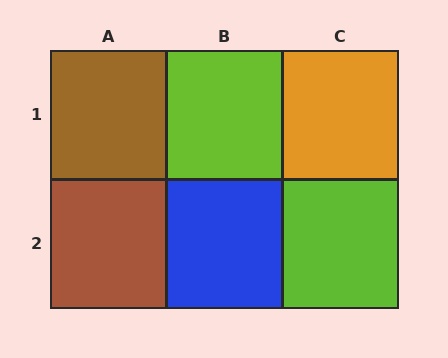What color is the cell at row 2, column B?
Blue.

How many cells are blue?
1 cell is blue.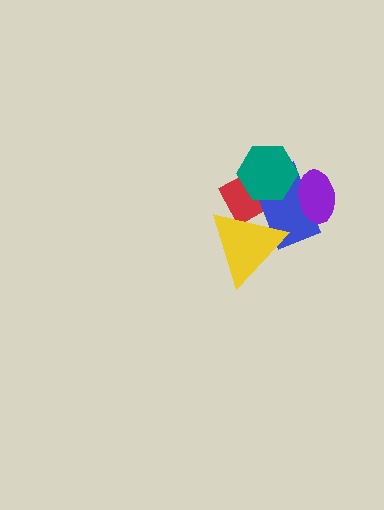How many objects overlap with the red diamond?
3 objects overlap with the red diamond.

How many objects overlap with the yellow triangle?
2 objects overlap with the yellow triangle.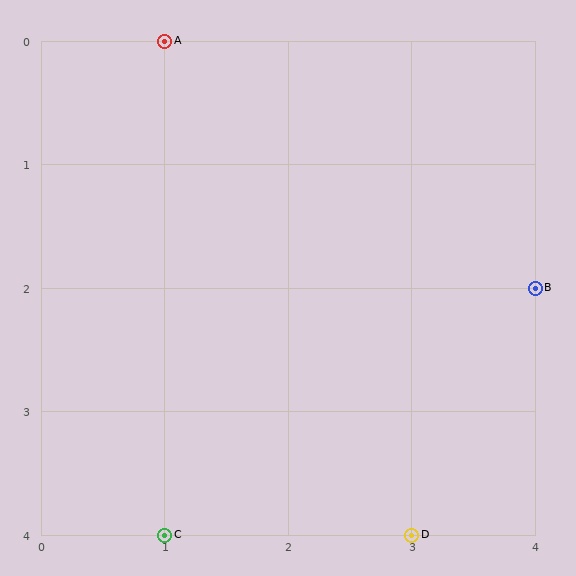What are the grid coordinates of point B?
Point B is at grid coordinates (4, 2).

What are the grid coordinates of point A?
Point A is at grid coordinates (1, 0).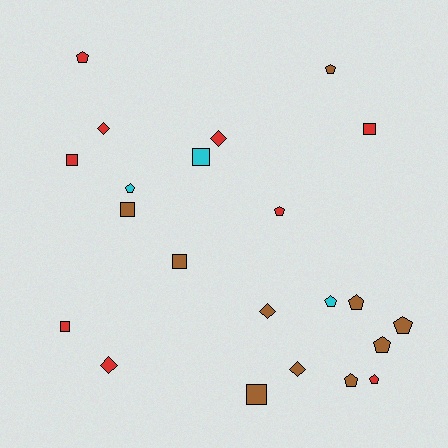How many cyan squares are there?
There is 1 cyan square.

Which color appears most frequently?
Brown, with 10 objects.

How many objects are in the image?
There are 22 objects.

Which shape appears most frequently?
Pentagon, with 10 objects.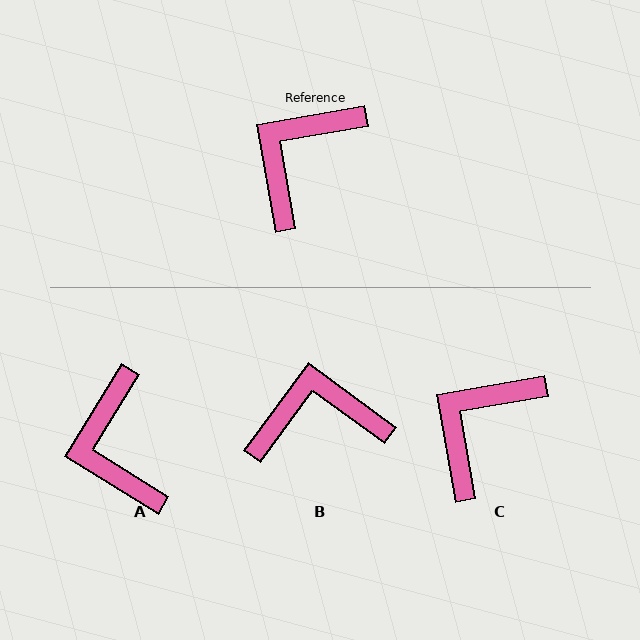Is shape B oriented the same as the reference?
No, it is off by about 46 degrees.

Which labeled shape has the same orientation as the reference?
C.